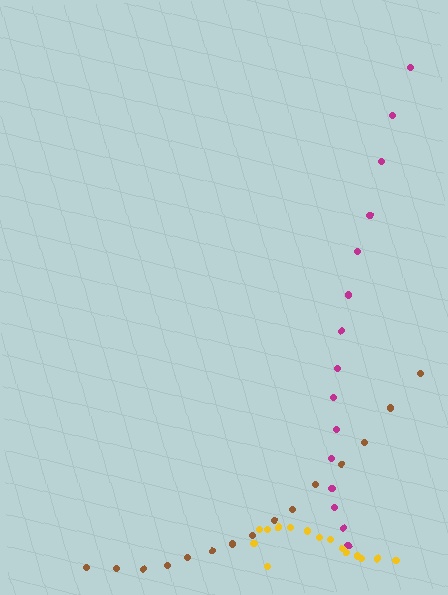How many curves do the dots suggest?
There are 3 distinct paths.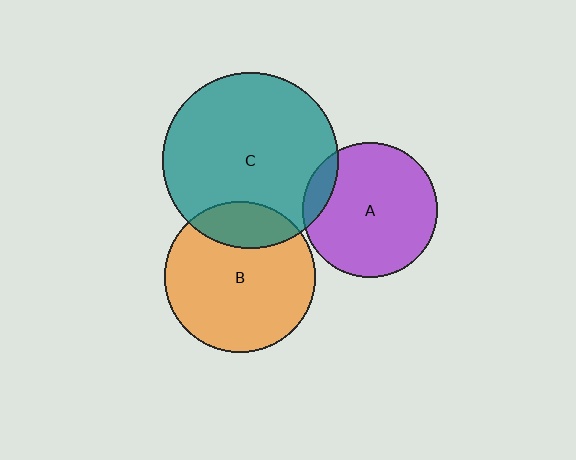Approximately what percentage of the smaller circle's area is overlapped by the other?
Approximately 20%.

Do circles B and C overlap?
Yes.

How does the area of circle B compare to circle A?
Approximately 1.2 times.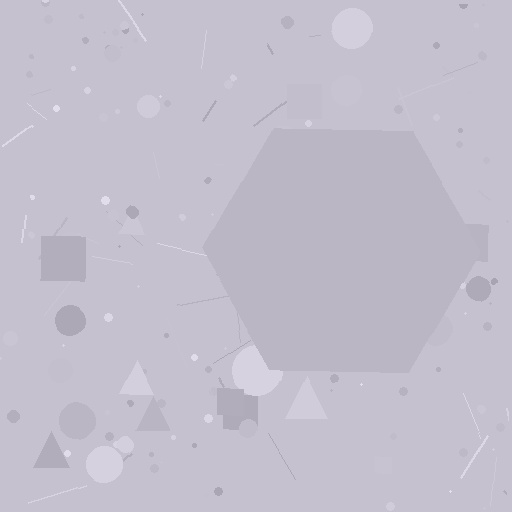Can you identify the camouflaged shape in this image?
The camouflaged shape is a hexagon.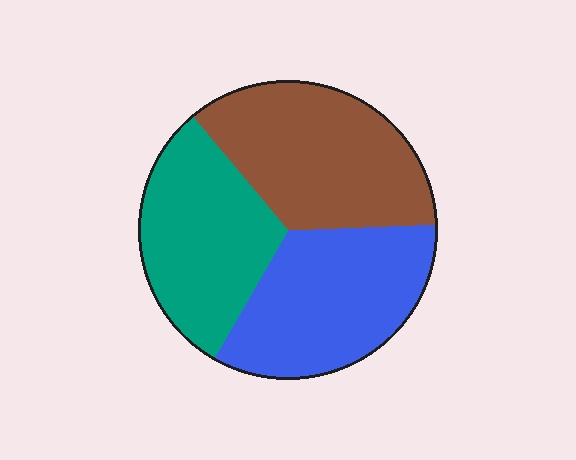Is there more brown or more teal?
Brown.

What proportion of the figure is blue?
Blue covers around 35% of the figure.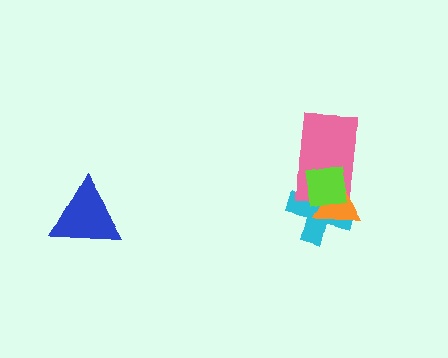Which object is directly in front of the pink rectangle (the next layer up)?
The orange triangle is directly in front of the pink rectangle.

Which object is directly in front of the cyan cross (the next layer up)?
The pink rectangle is directly in front of the cyan cross.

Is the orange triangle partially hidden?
Yes, it is partially covered by another shape.